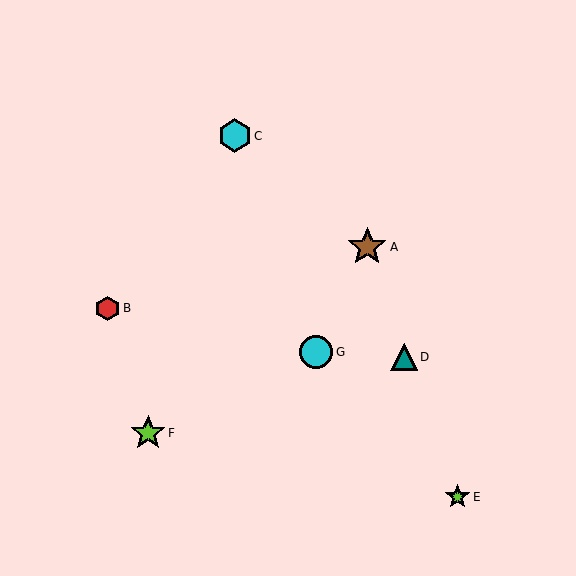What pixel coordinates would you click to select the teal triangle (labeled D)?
Click at (404, 357) to select the teal triangle D.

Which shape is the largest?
The brown star (labeled A) is the largest.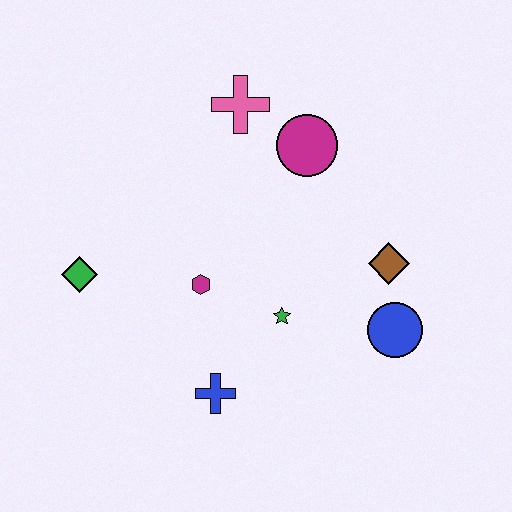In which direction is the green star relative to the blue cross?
The green star is above the blue cross.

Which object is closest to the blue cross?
The green star is closest to the blue cross.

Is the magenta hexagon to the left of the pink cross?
Yes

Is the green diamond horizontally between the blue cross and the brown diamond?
No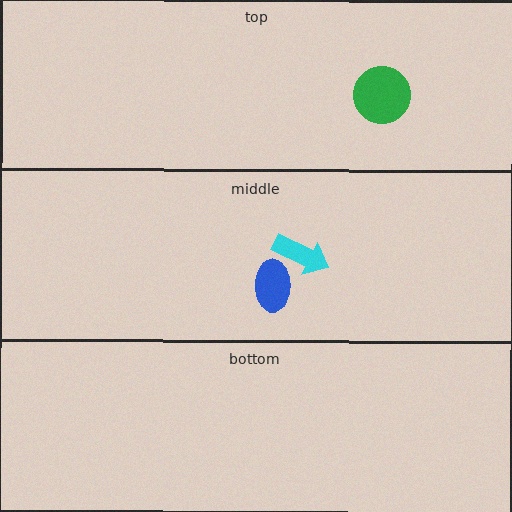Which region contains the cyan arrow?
The middle region.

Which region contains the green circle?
The top region.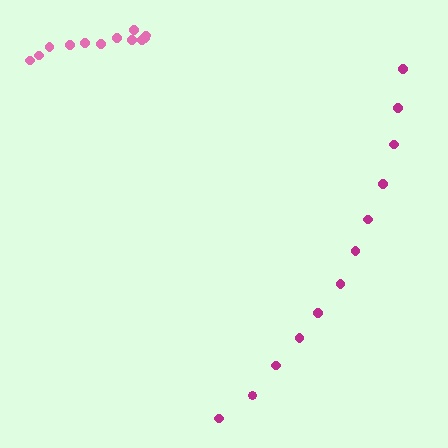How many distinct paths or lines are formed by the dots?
There are 2 distinct paths.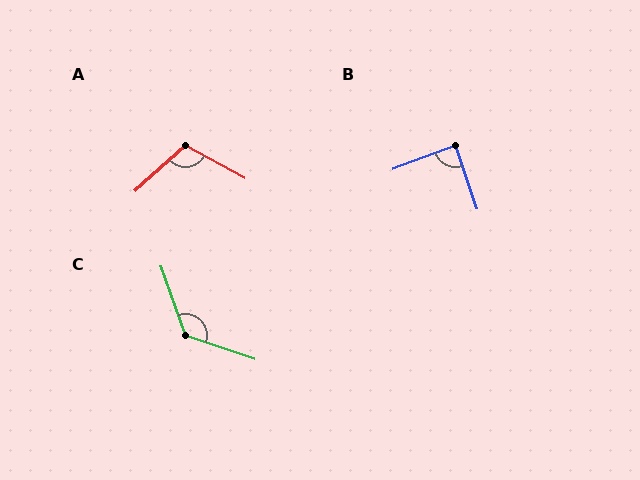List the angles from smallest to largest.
B (88°), A (110°), C (128°).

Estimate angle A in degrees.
Approximately 110 degrees.